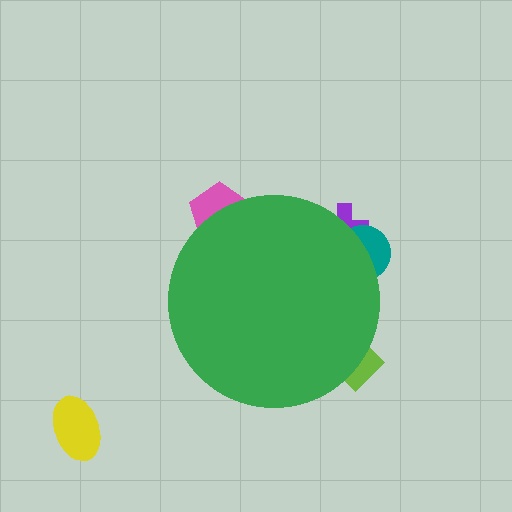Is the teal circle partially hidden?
Yes, the teal circle is partially hidden behind the green circle.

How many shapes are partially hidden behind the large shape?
4 shapes are partially hidden.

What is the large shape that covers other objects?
A green circle.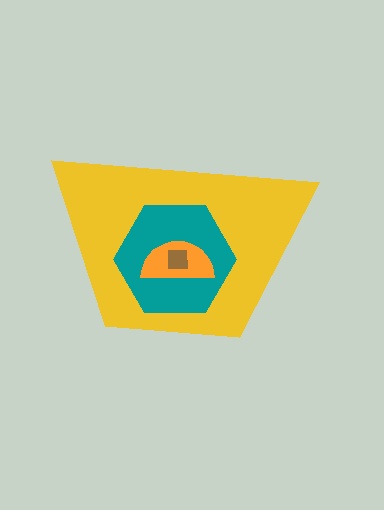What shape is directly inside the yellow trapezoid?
The teal hexagon.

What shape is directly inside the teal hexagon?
The orange semicircle.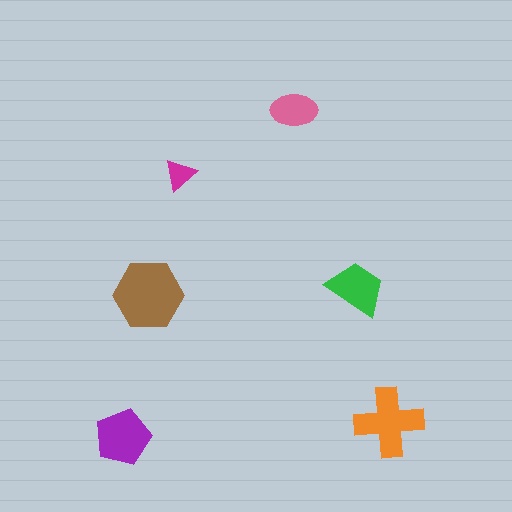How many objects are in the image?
There are 6 objects in the image.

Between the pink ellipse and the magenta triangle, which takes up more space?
The pink ellipse.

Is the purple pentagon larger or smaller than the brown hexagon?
Smaller.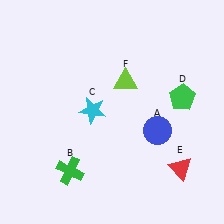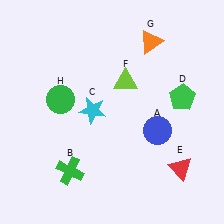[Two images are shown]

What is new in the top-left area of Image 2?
A green circle (H) was added in the top-left area of Image 2.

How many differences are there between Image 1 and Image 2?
There are 2 differences between the two images.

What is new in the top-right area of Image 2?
An orange triangle (G) was added in the top-right area of Image 2.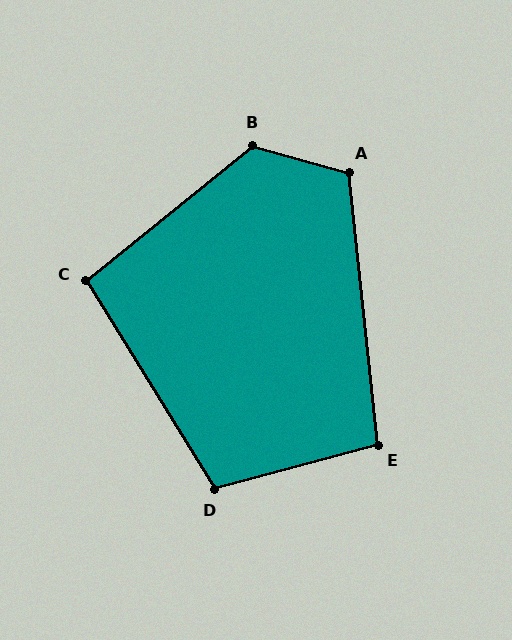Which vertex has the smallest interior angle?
C, at approximately 98 degrees.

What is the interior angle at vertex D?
Approximately 106 degrees (obtuse).